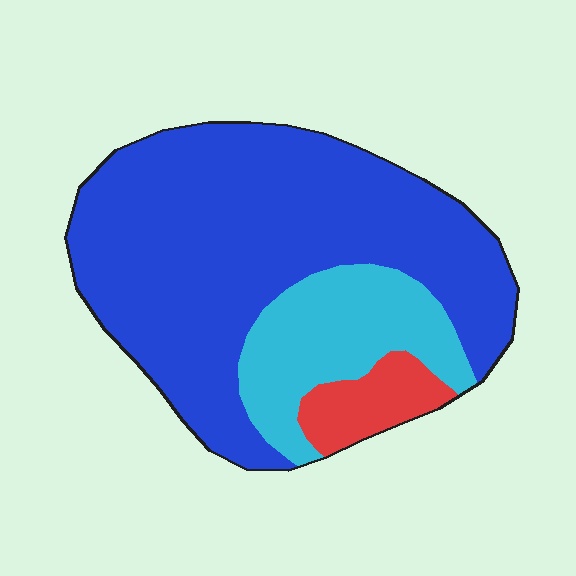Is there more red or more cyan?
Cyan.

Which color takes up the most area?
Blue, at roughly 70%.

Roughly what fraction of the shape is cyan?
Cyan covers about 20% of the shape.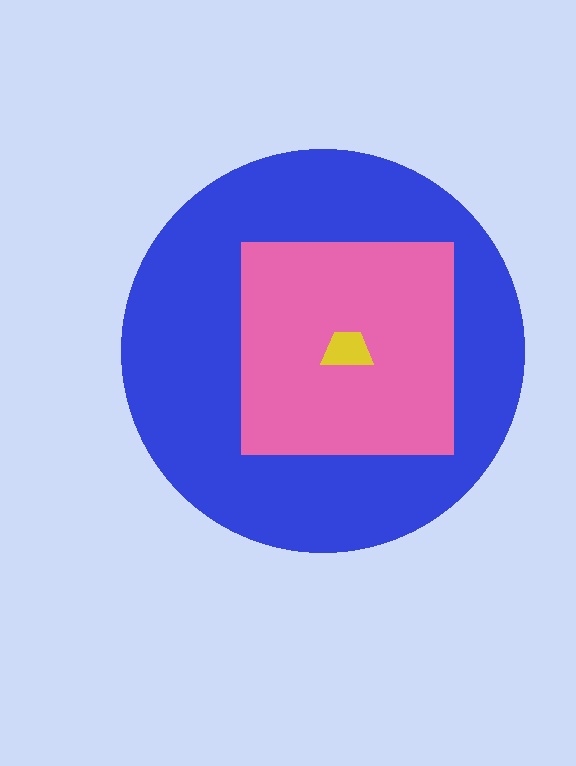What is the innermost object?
The yellow trapezoid.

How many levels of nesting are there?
3.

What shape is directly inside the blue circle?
The pink square.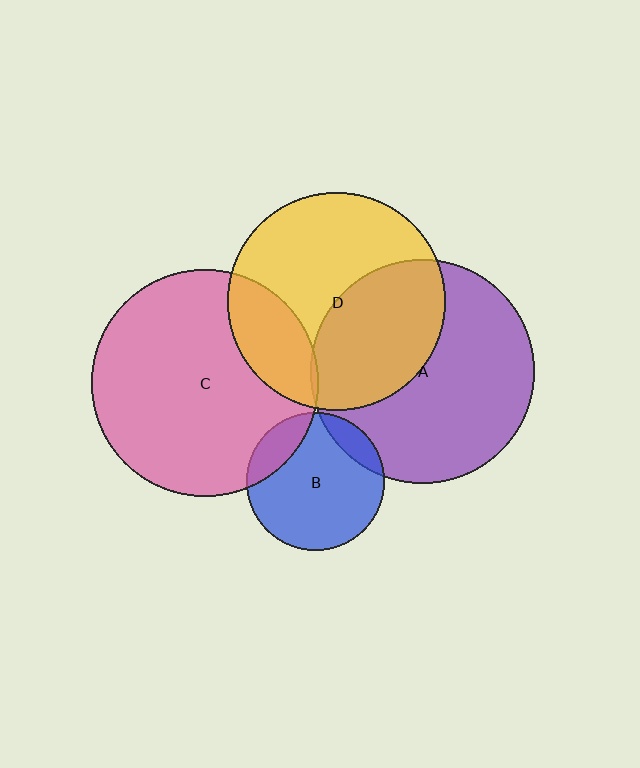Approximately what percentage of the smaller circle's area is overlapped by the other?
Approximately 15%.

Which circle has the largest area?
Circle C (pink).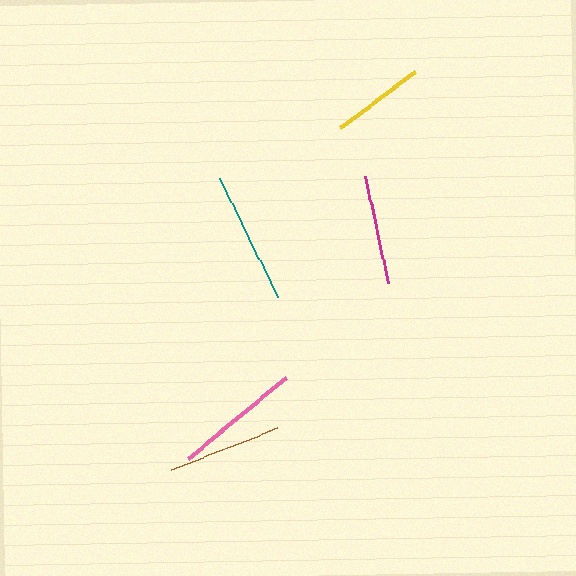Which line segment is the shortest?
The yellow line is the shortest at approximately 93 pixels.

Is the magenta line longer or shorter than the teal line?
The teal line is longer than the magenta line.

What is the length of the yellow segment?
The yellow segment is approximately 93 pixels long.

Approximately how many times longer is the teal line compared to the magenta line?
The teal line is approximately 1.2 times the length of the magenta line.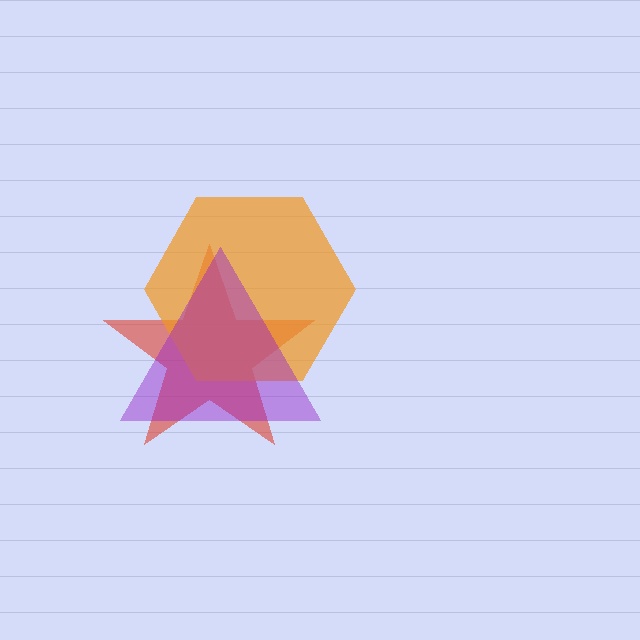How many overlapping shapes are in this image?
There are 3 overlapping shapes in the image.